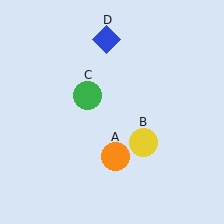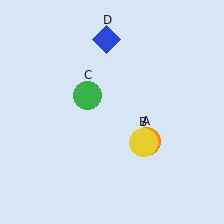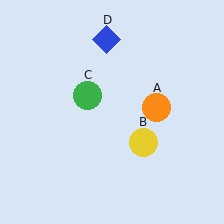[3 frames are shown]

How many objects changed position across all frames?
1 object changed position: orange circle (object A).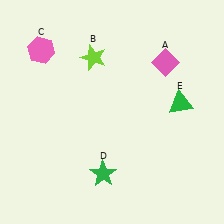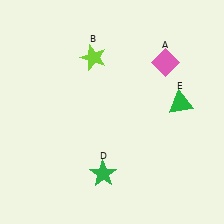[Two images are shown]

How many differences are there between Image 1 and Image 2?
There is 1 difference between the two images.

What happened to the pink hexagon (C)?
The pink hexagon (C) was removed in Image 2. It was in the top-left area of Image 1.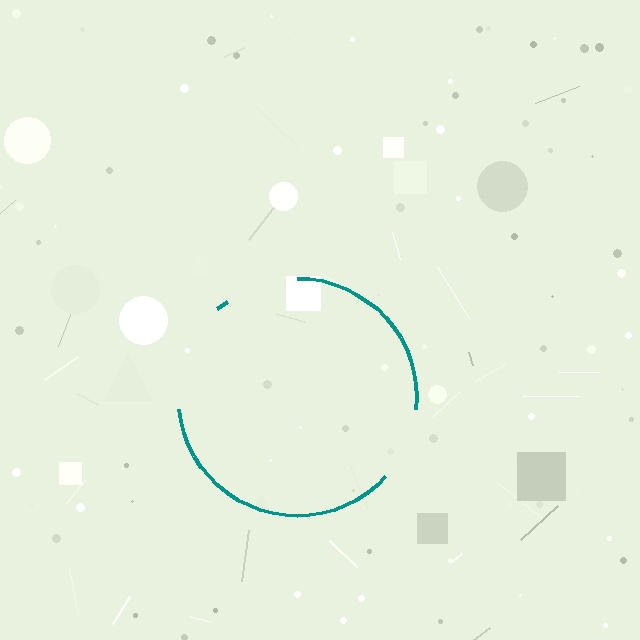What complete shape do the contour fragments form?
The contour fragments form a circle.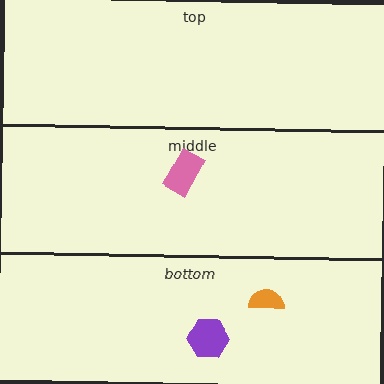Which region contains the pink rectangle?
The middle region.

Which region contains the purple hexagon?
The bottom region.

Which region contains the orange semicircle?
The bottom region.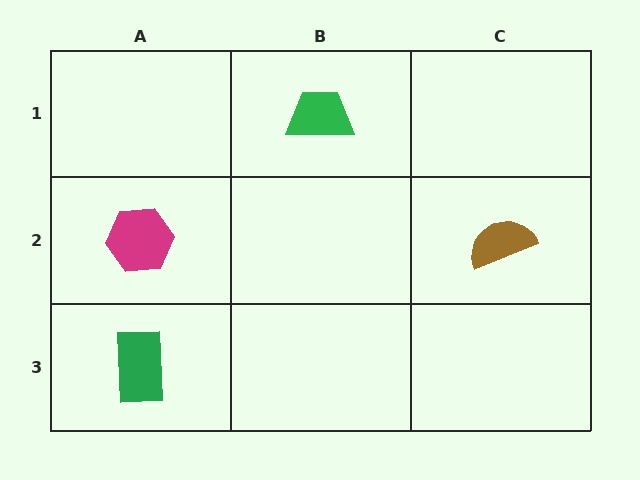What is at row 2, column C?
A brown semicircle.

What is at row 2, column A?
A magenta hexagon.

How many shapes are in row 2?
2 shapes.